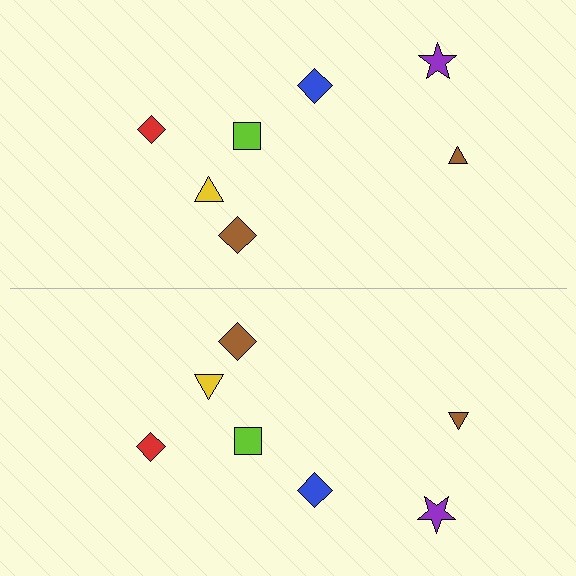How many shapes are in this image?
There are 14 shapes in this image.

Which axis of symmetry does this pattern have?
The pattern has a horizontal axis of symmetry running through the center of the image.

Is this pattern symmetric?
Yes, this pattern has bilateral (reflection) symmetry.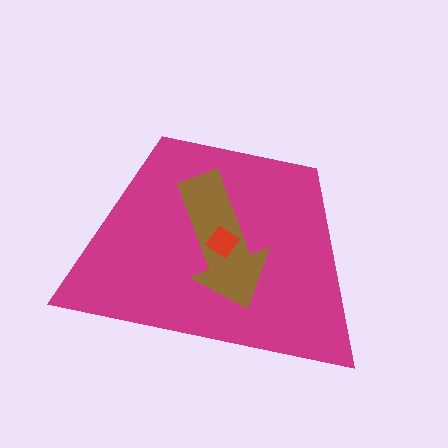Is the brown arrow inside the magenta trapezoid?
Yes.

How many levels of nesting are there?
3.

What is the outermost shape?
The magenta trapezoid.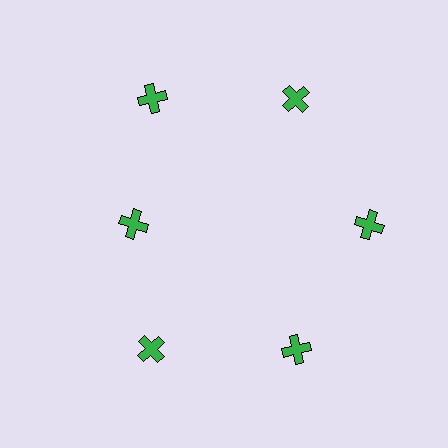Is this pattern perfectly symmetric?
No. The 6 green crosses are arranged in a ring, but one element near the 9 o'clock position is pulled inward toward the center, breaking the 6-fold rotational symmetry.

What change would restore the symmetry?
The symmetry would be restored by moving it outward, back onto the ring so that all 6 crosses sit at equal angles and equal distance from the center.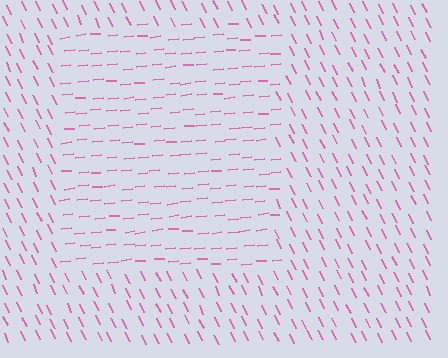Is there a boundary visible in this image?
Yes, there is a texture boundary formed by a change in line orientation.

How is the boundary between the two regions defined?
The boundary is defined purely by a change in line orientation (approximately 71 degrees difference). All lines are the same color and thickness.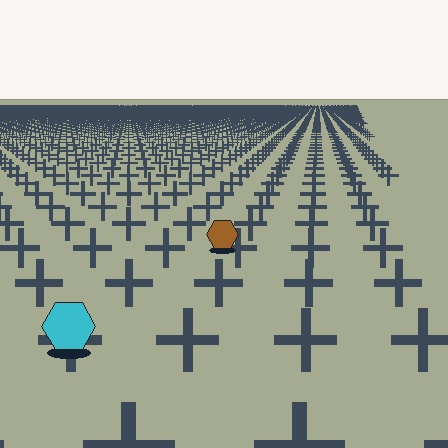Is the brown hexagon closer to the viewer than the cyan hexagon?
No. The cyan hexagon is closer — you can tell from the texture gradient: the ground texture is coarser near it.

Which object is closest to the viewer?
The cyan hexagon is closest. The texture marks near it are larger and more spread out.